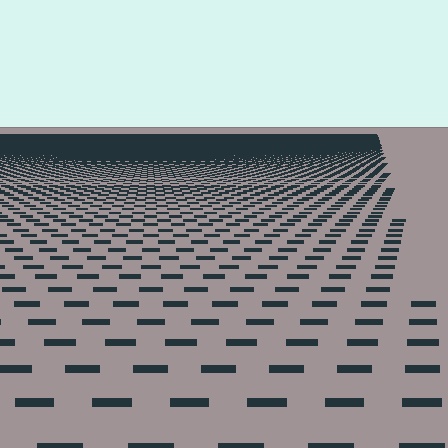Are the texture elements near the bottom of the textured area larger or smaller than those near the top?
Larger. Near the bottom, elements are closer to the viewer and appear at a bigger on-screen size.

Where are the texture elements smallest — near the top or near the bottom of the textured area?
Near the top.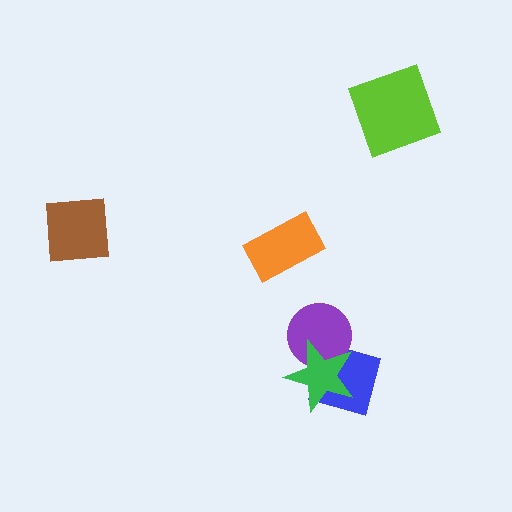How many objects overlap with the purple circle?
2 objects overlap with the purple circle.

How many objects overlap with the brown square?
0 objects overlap with the brown square.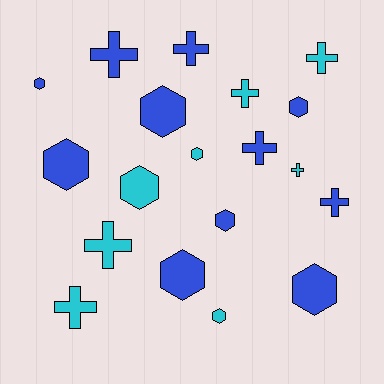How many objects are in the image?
There are 19 objects.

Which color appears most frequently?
Blue, with 11 objects.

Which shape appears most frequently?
Hexagon, with 10 objects.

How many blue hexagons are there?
There are 7 blue hexagons.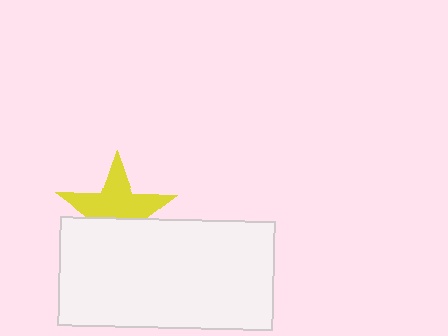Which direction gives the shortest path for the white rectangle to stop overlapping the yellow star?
Moving down gives the shortest separation.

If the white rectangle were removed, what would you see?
You would see the complete yellow star.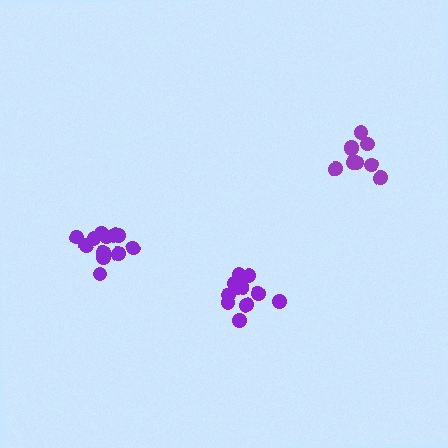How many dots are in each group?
Group 1: 9 dots, Group 2: 11 dots, Group 3: 12 dots (32 total).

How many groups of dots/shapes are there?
There are 3 groups.